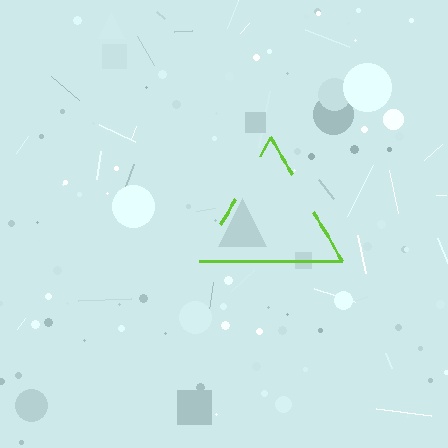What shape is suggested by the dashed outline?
The dashed outline suggests a triangle.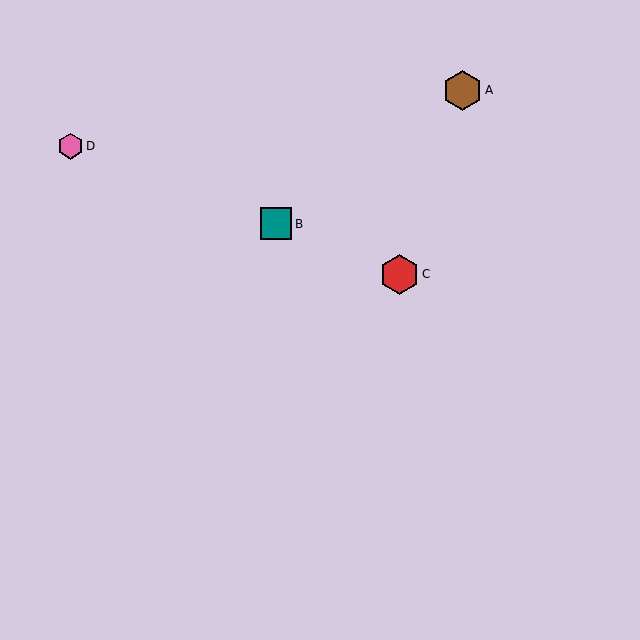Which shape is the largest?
The red hexagon (labeled C) is the largest.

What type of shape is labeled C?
Shape C is a red hexagon.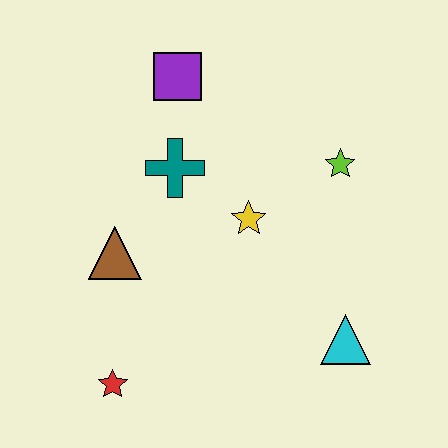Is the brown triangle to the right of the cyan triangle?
No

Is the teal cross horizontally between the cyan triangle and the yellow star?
No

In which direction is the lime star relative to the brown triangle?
The lime star is to the right of the brown triangle.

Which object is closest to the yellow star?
The teal cross is closest to the yellow star.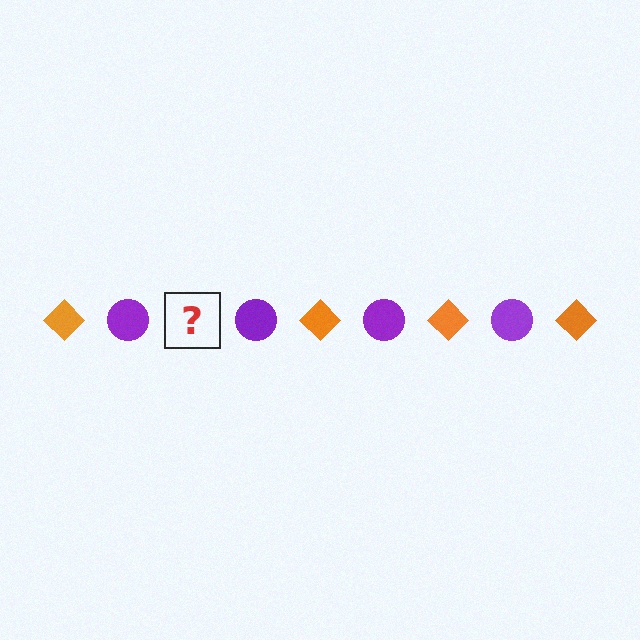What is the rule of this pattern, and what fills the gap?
The rule is that the pattern alternates between orange diamond and purple circle. The gap should be filled with an orange diamond.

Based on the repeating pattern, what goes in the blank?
The blank should be an orange diamond.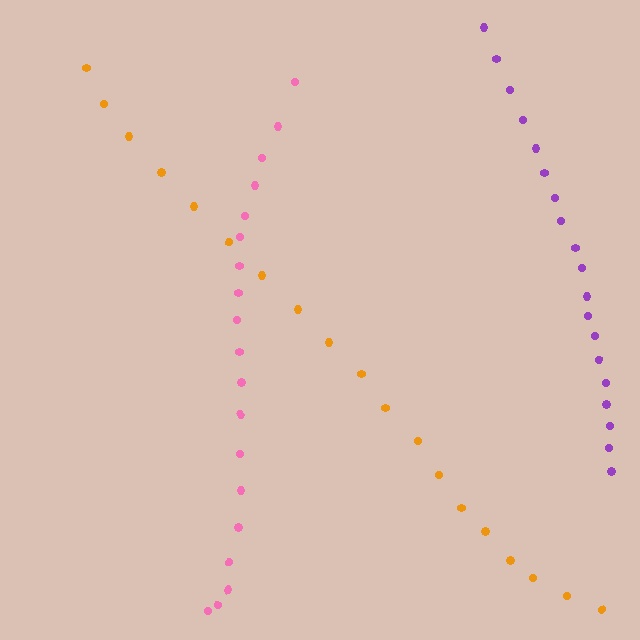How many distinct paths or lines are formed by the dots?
There are 3 distinct paths.